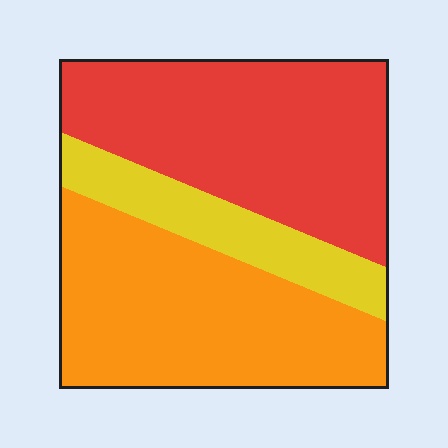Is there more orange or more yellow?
Orange.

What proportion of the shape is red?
Red takes up about two fifths (2/5) of the shape.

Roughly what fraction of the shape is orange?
Orange takes up about two fifths (2/5) of the shape.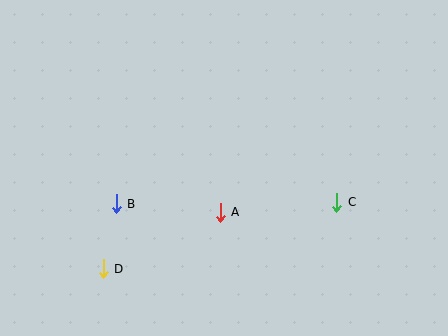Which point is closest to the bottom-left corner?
Point D is closest to the bottom-left corner.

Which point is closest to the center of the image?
Point A at (220, 212) is closest to the center.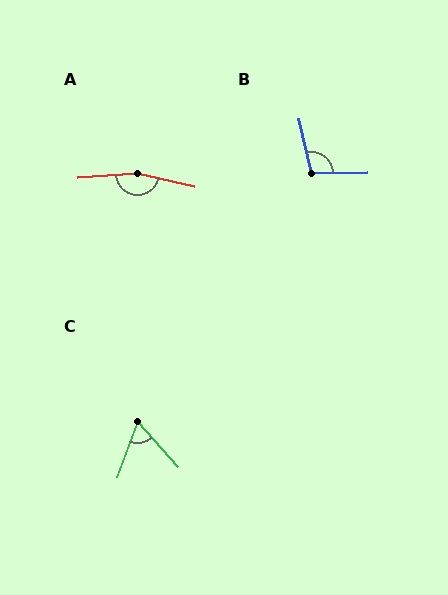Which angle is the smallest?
C, at approximately 62 degrees.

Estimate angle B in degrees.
Approximately 102 degrees.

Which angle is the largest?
A, at approximately 164 degrees.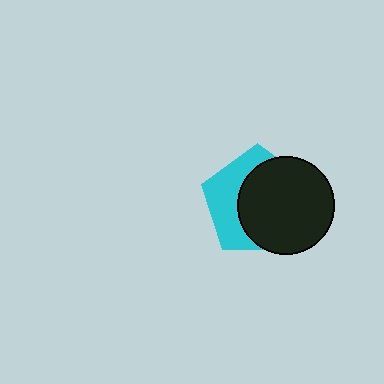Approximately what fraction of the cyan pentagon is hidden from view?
Roughly 61% of the cyan pentagon is hidden behind the black circle.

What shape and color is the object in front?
The object in front is a black circle.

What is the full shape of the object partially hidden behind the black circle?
The partially hidden object is a cyan pentagon.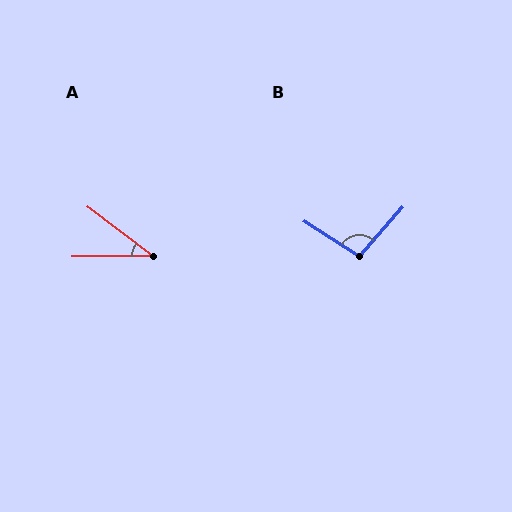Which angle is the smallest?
A, at approximately 38 degrees.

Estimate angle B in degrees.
Approximately 100 degrees.